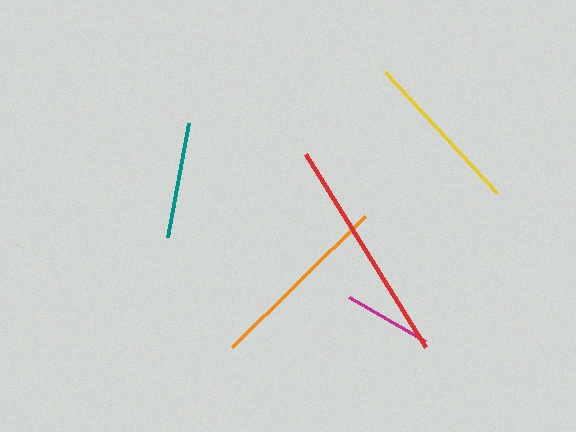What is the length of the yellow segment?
The yellow segment is approximately 166 pixels long.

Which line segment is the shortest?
The magenta line is the shortest at approximately 88 pixels.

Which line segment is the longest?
The red line is the longest at approximately 227 pixels.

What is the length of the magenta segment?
The magenta segment is approximately 88 pixels long.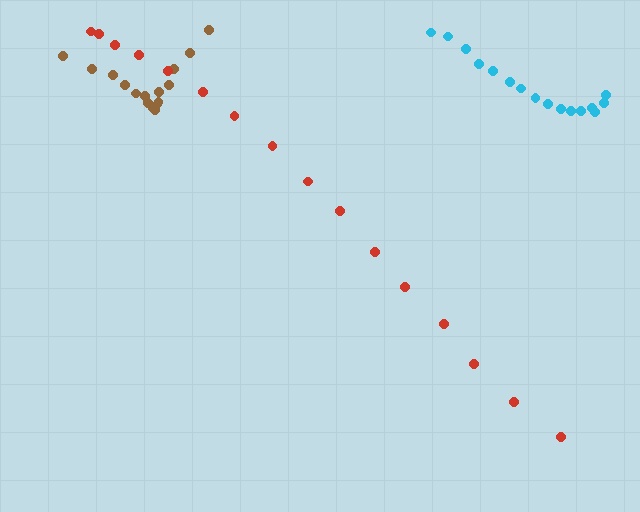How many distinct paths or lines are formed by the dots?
There are 3 distinct paths.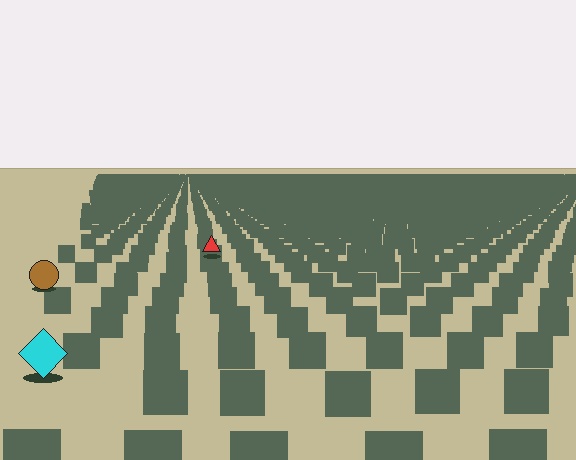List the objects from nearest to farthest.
From nearest to farthest: the cyan diamond, the brown circle, the red triangle.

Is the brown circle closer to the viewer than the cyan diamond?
No. The cyan diamond is closer — you can tell from the texture gradient: the ground texture is coarser near it.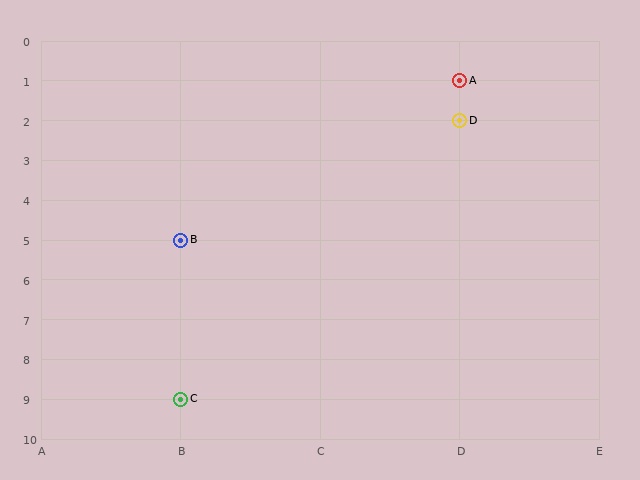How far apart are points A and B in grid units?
Points A and B are 2 columns and 4 rows apart (about 4.5 grid units diagonally).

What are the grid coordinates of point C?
Point C is at grid coordinates (B, 9).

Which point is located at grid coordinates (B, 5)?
Point B is at (B, 5).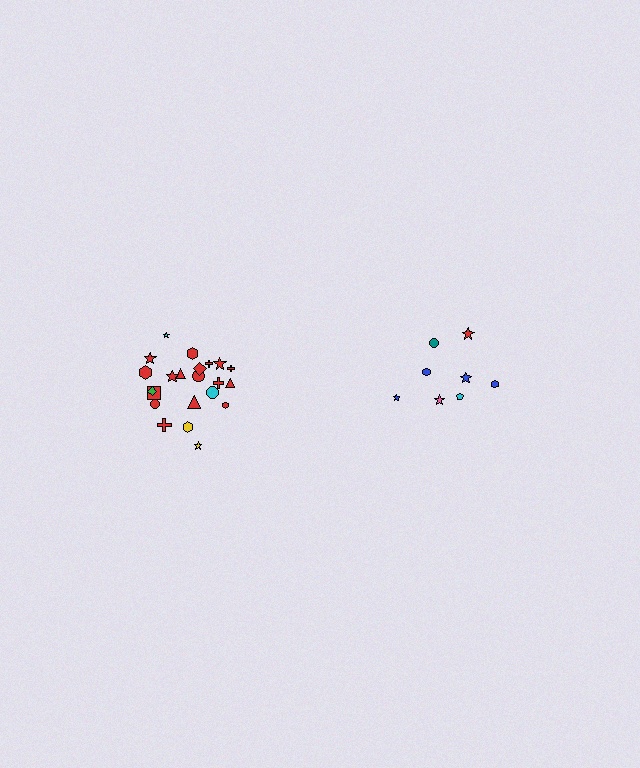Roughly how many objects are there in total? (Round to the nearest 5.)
Roughly 30 objects in total.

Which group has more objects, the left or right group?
The left group.